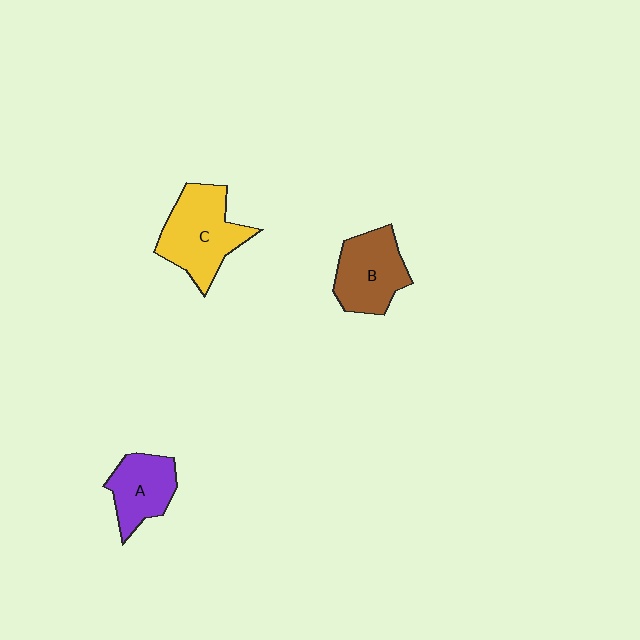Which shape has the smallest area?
Shape A (purple).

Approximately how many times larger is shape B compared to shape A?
Approximately 1.2 times.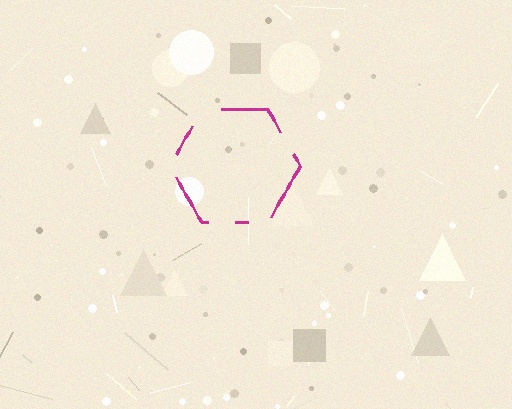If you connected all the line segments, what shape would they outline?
They would outline a hexagon.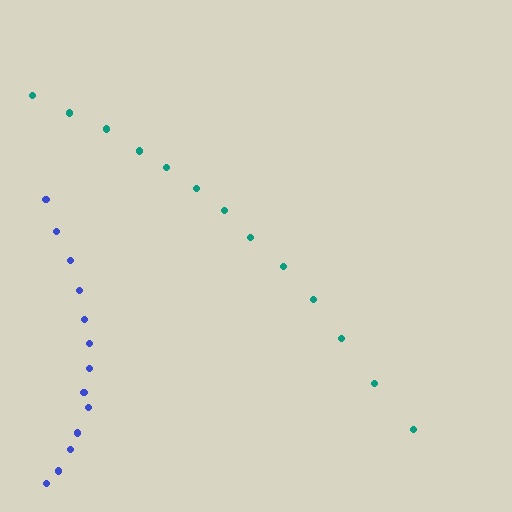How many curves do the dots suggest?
There are 2 distinct paths.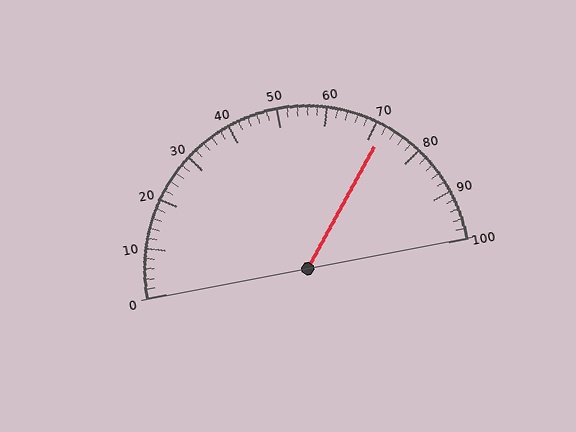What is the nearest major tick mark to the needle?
The nearest major tick mark is 70.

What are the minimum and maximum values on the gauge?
The gauge ranges from 0 to 100.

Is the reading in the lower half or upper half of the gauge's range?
The reading is in the upper half of the range (0 to 100).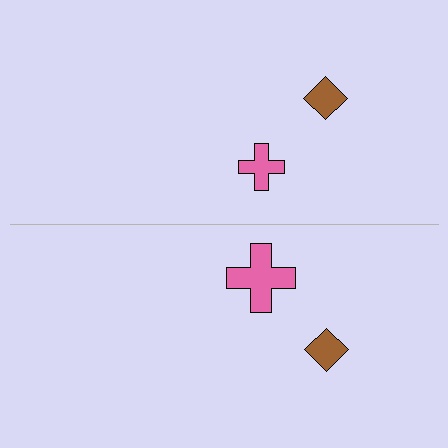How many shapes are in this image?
There are 4 shapes in this image.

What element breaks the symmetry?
The pink cross on the bottom side has a different size than its mirror counterpart.